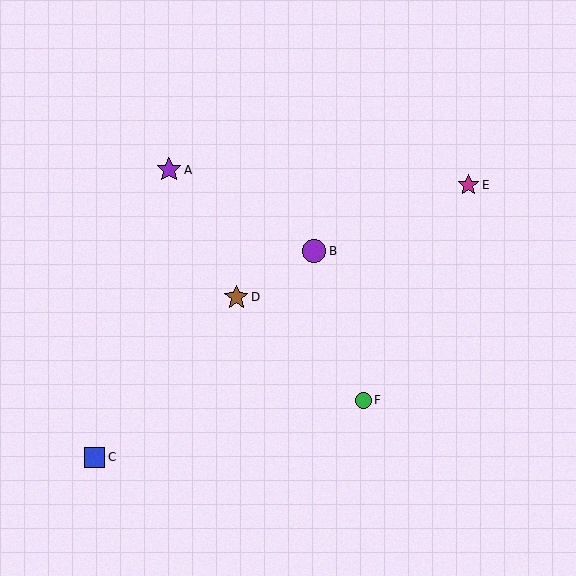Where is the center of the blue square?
The center of the blue square is at (94, 457).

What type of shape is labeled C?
Shape C is a blue square.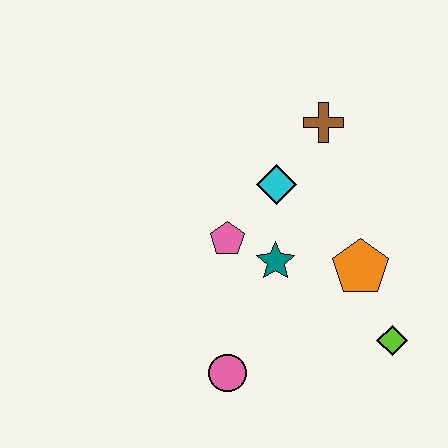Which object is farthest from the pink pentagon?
The lime diamond is farthest from the pink pentagon.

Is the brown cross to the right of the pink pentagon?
Yes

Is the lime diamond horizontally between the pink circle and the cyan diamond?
No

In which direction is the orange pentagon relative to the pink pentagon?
The orange pentagon is to the right of the pink pentagon.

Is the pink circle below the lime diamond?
Yes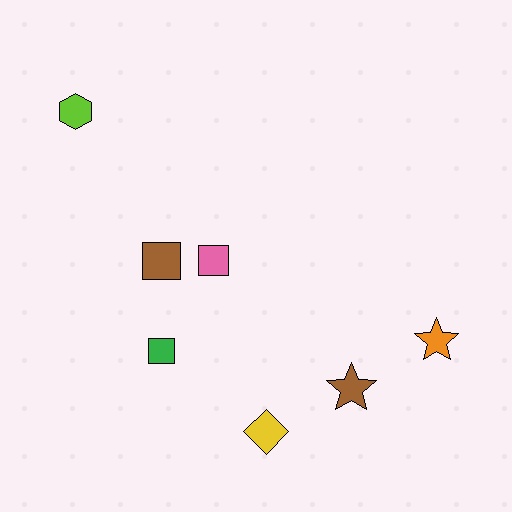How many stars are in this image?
There are 2 stars.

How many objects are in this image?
There are 7 objects.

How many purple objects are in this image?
There are no purple objects.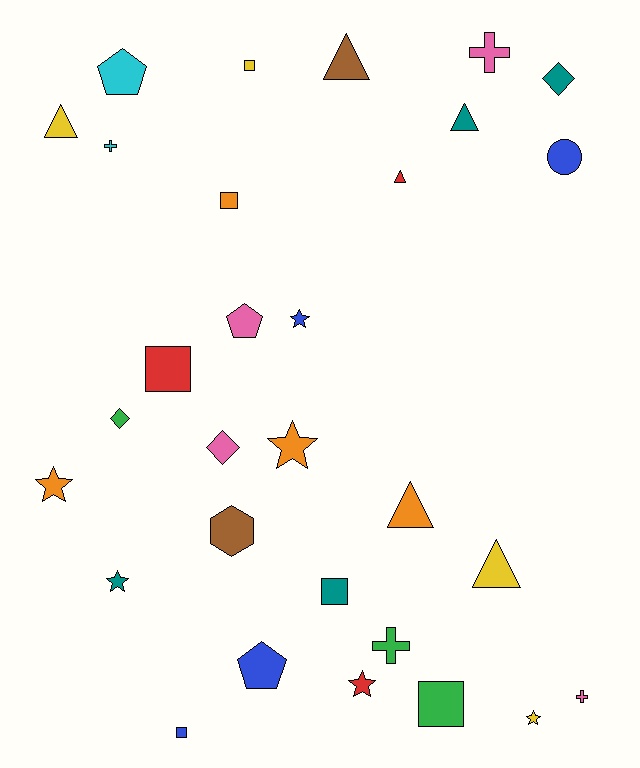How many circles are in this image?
There is 1 circle.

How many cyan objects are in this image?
There are 2 cyan objects.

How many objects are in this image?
There are 30 objects.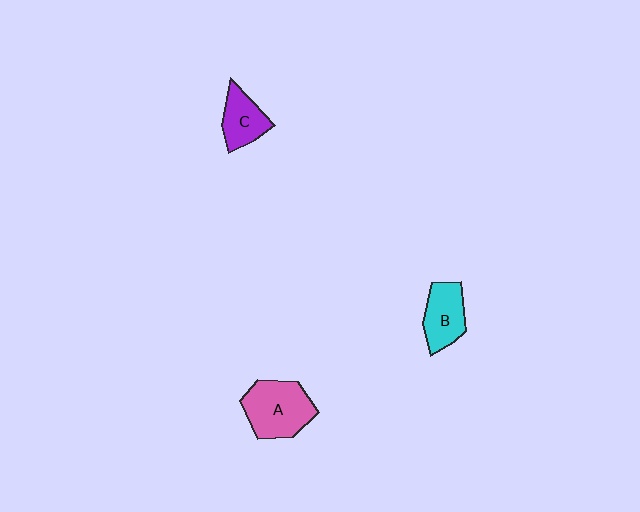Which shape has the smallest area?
Shape C (purple).